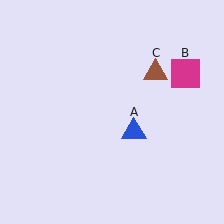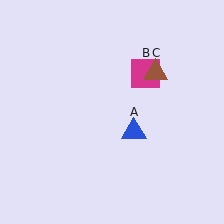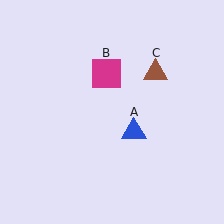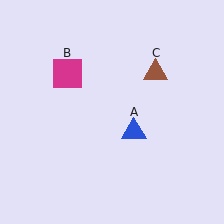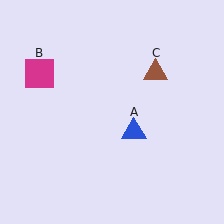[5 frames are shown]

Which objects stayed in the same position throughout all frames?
Blue triangle (object A) and brown triangle (object C) remained stationary.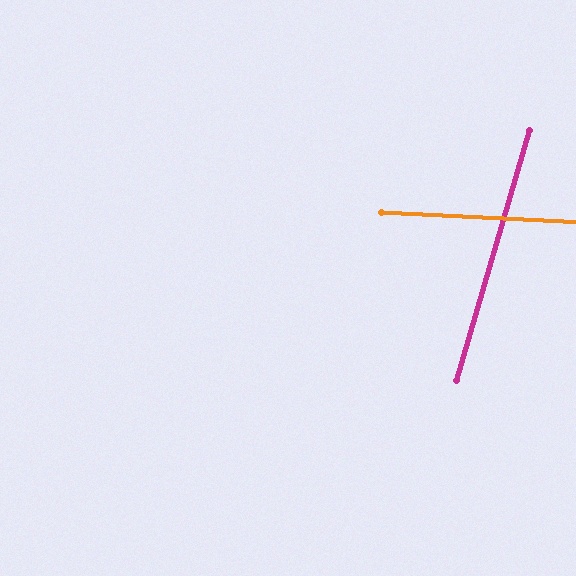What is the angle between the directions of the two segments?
Approximately 76 degrees.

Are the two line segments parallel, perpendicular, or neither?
Neither parallel nor perpendicular — they differ by about 76°.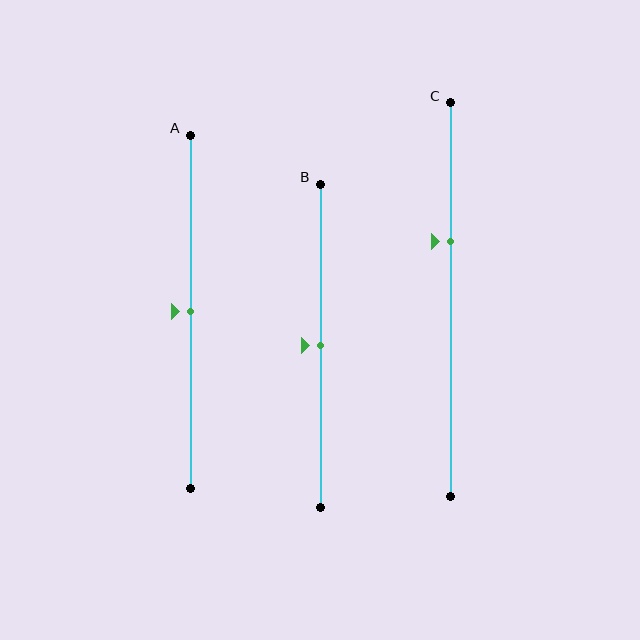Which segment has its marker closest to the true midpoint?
Segment A has its marker closest to the true midpoint.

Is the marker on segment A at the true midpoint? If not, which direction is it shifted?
Yes, the marker on segment A is at the true midpoint.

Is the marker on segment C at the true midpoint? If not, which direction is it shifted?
No, the marker on segment C is shifted upward by about 15% of the segment length.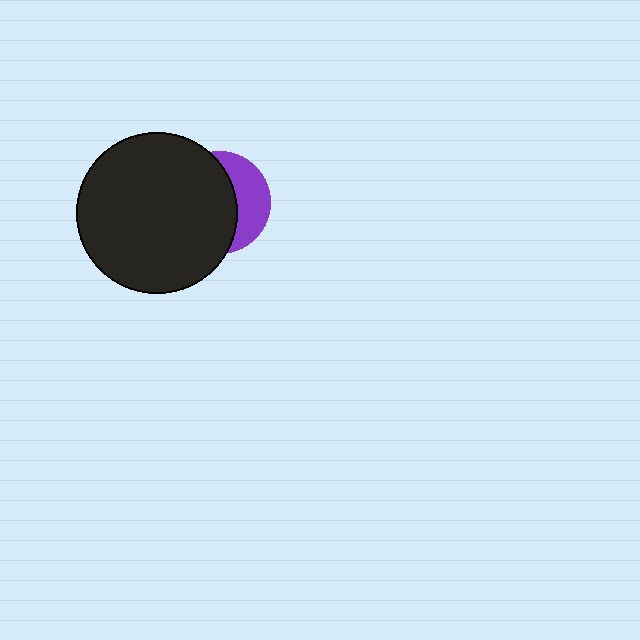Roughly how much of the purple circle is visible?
A small part of it is visible (roughly 35%).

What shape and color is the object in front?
The object in front is a black circle.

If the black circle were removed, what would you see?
You would see the complete purple circle.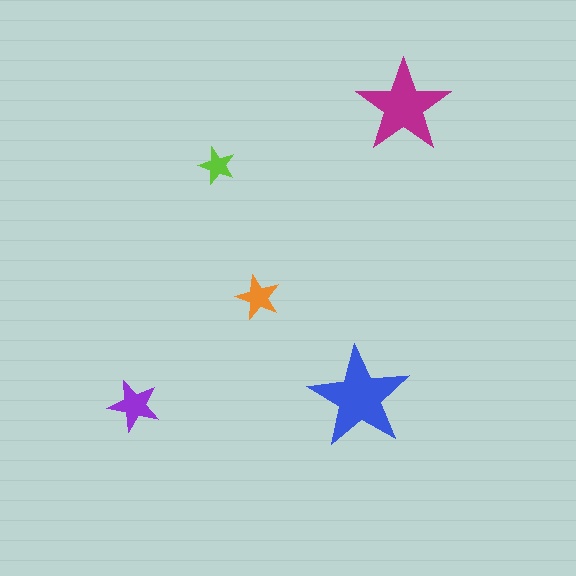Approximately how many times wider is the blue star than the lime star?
About 3 times wider.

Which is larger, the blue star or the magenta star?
The blue one.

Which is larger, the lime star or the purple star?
The purple one.